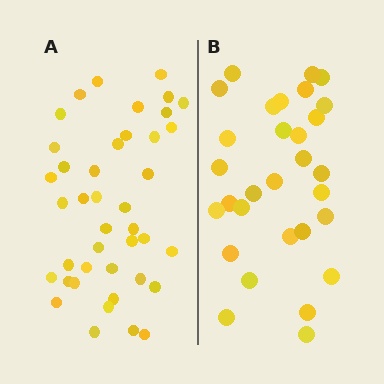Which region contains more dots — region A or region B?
Region A (the left region) has more dots.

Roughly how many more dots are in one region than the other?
Region A has roughly 12 or so more dots than region B.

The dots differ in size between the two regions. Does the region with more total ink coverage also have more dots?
No. Region B has more total ink coverage because its dots are larger, but region A actually contains more individual dots. Total area can be misleading — the number of items is what matters here.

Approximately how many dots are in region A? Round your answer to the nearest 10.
About 40 dots. (The exact count is 41, which rounds to 40.)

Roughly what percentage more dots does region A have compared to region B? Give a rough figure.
About 35% more.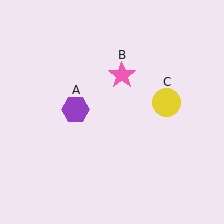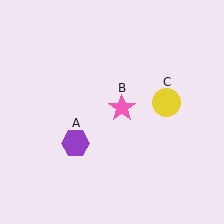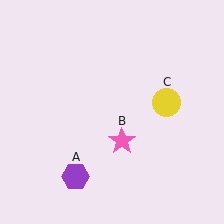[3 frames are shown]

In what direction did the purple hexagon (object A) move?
The purple hexagon (object A) moved down.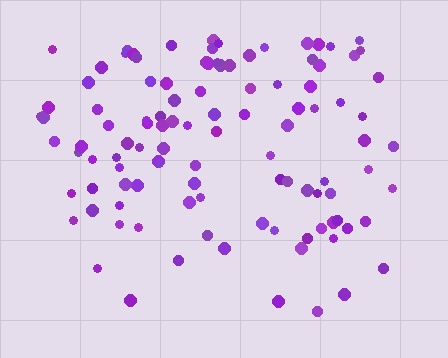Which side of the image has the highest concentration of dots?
The top.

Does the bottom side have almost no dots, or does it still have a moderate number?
Still a moderate number, just noticeably fewer than the top.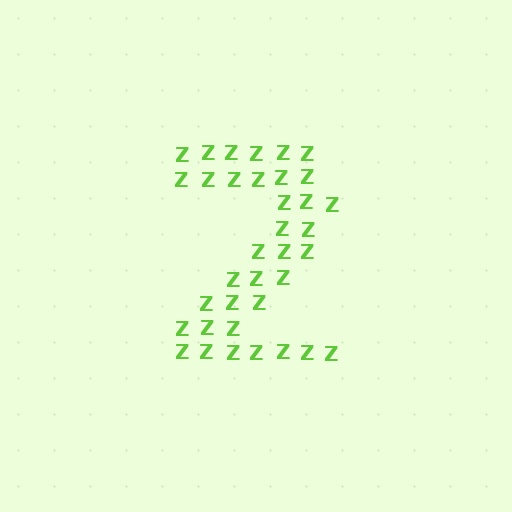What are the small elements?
The small elements are letter Z's.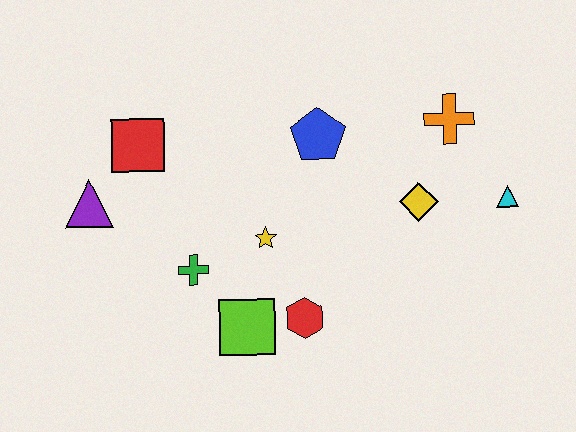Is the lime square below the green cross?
Yes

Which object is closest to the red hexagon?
The lime square is closest to the red hexagon.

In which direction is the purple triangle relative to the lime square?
The purple triangle is to the left of the lime square.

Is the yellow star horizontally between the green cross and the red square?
No